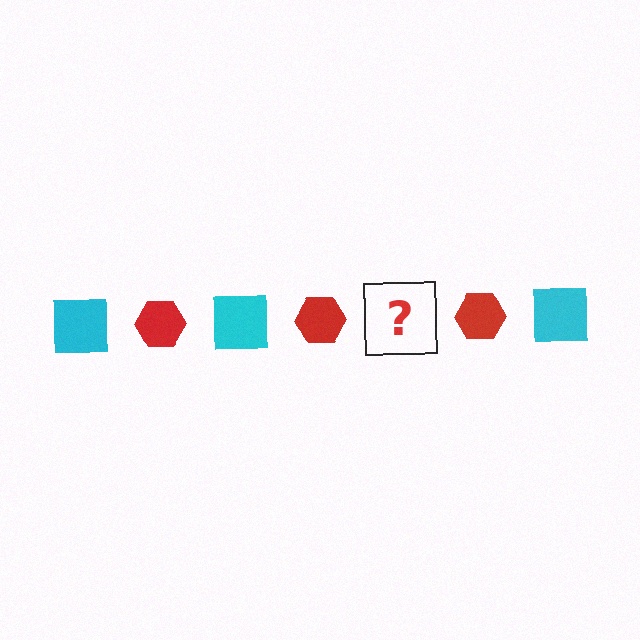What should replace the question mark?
The question mark should be replaced with a cyan square.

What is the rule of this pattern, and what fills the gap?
The rule is that the pattern alternates between cyan square and red hexagon. The gap should be filled with a cyan square.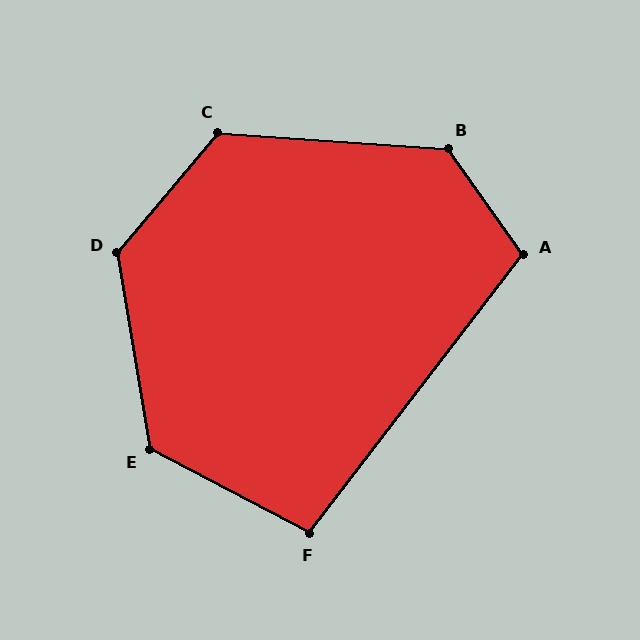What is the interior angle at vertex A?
Approximately 107 degrees (obtuse).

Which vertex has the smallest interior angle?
F, at approximately 100 degrees.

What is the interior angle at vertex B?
Approximately 129 degrees (obtuse).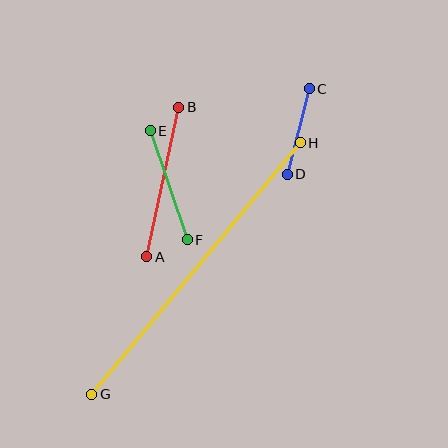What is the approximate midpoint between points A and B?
The midpoint is at approximately (163, 182) pixels.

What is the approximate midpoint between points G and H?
The midpoint is at approximately (196, 268) pixels.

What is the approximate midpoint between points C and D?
The midpoint is at approximately (298, 131) pixels.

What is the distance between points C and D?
The distance is approximately 88 pixels.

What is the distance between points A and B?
The distance is approximately 153 pixels.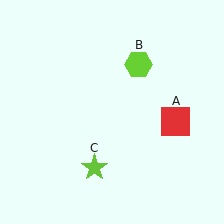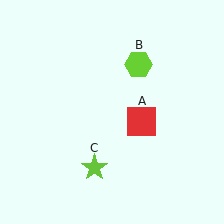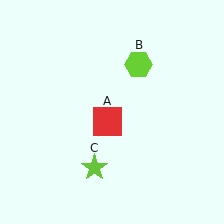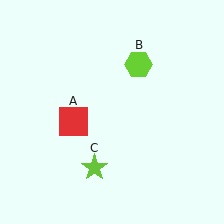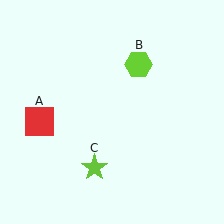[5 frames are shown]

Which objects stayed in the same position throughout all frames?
Lime hexagon (object B) and lime star (object C) remained stationary.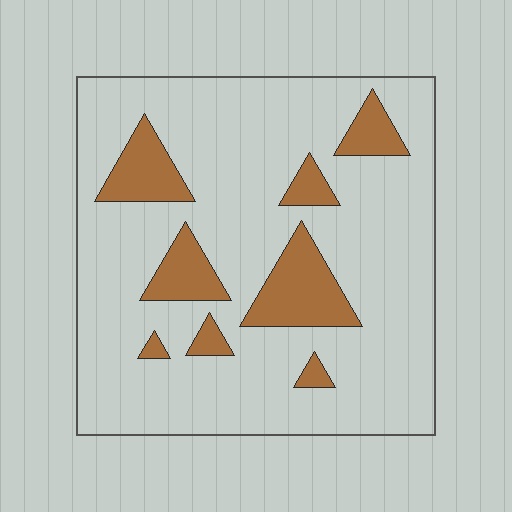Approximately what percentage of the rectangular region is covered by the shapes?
Approximately 15%.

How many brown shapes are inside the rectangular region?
8.